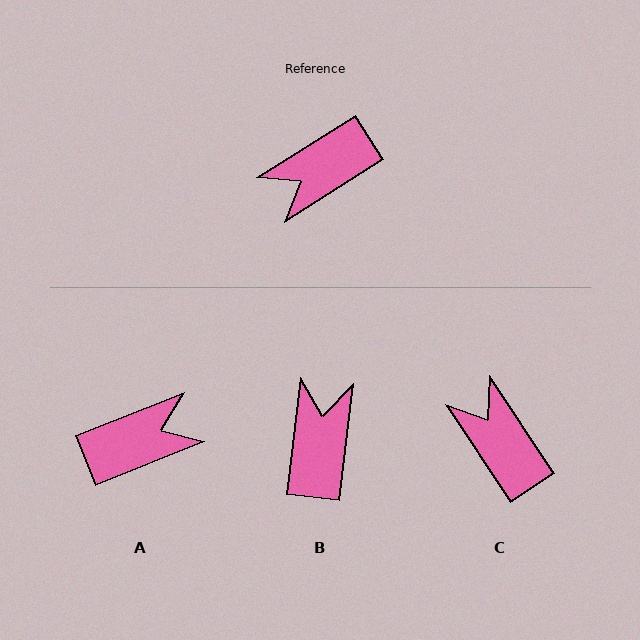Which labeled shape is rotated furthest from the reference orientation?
A, about 169 degrees away.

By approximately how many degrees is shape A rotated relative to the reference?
Approximately 169 degrees counter-clockwise.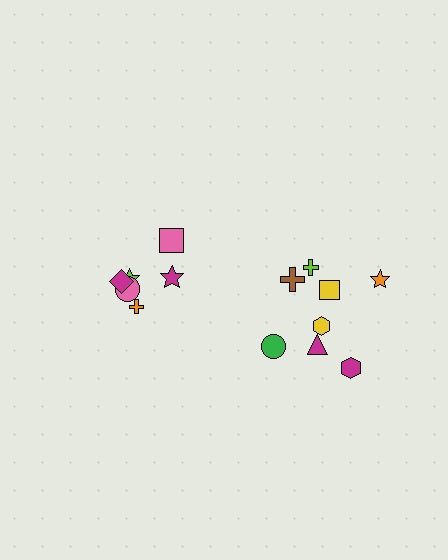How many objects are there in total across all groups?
There are 14 objects.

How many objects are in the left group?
There are 6 objects.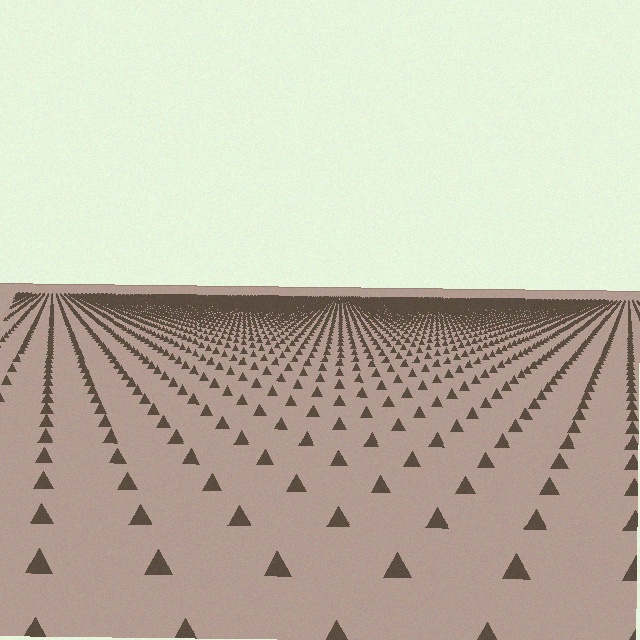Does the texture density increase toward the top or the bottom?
Density increases toward the top.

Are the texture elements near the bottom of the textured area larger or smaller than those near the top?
Larger. Near the bottom, elements are closer to the viewer and appear at a bigger on-screen size.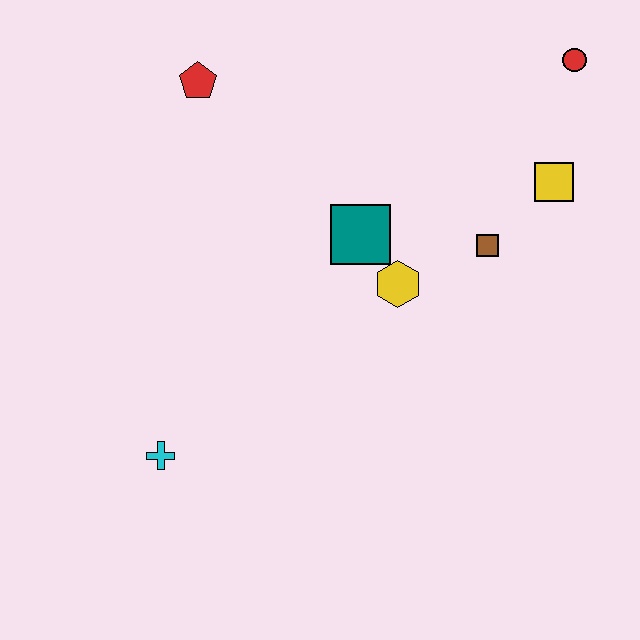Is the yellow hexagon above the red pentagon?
No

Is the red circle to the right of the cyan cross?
Yes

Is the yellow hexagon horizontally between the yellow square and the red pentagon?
Yes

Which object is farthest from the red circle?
The cyan cross is farthest from the red circle.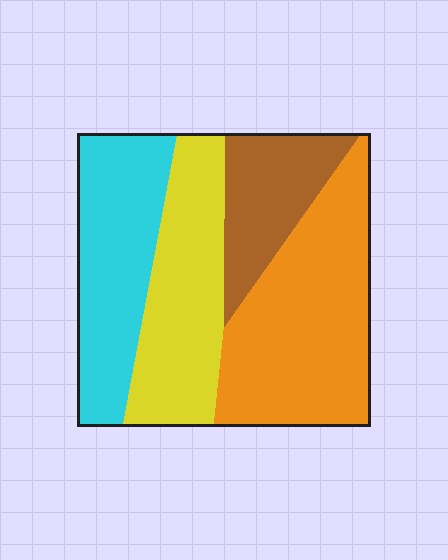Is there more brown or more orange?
Orange.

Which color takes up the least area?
Brown, at roughly 15%.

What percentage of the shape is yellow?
Yellow takes up about one quarter (1/4) of the shape.